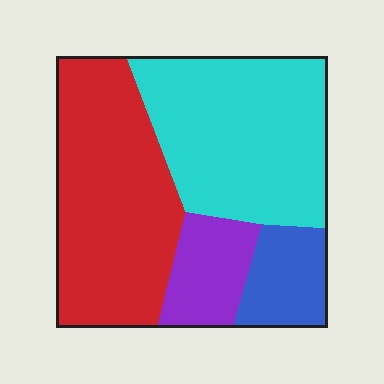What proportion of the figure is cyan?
Cyan covers 38% of the figure.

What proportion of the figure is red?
Red takes up between a third and a half of the figure.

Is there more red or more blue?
Red.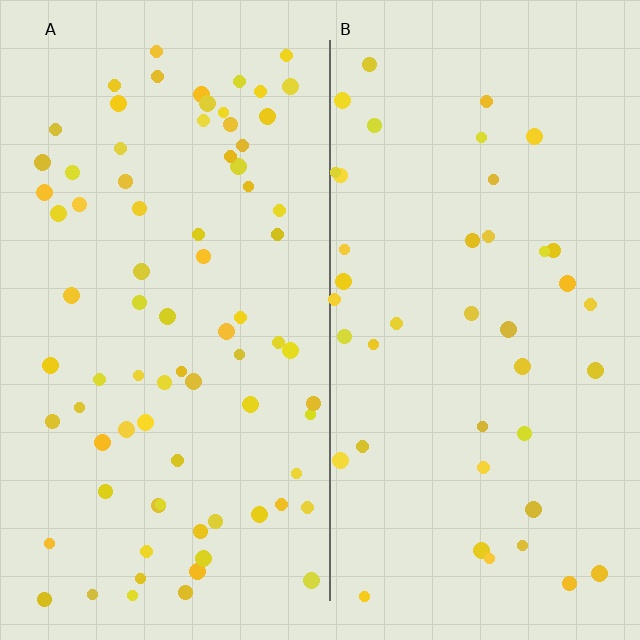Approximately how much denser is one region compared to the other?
Approximately 1.9× — region A over region B.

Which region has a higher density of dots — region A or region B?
A (the left).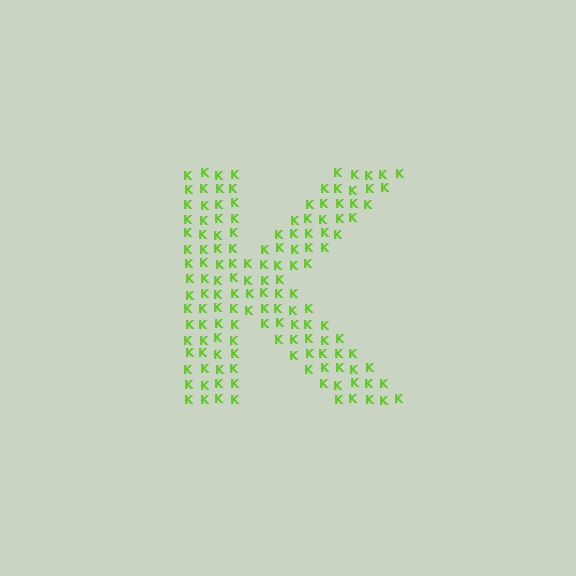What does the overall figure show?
The overall figure shows the letter K.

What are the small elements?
The small elements are letter K's.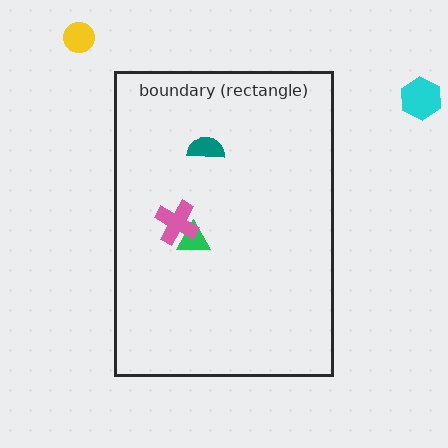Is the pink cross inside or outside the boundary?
Inside.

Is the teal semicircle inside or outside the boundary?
Inside.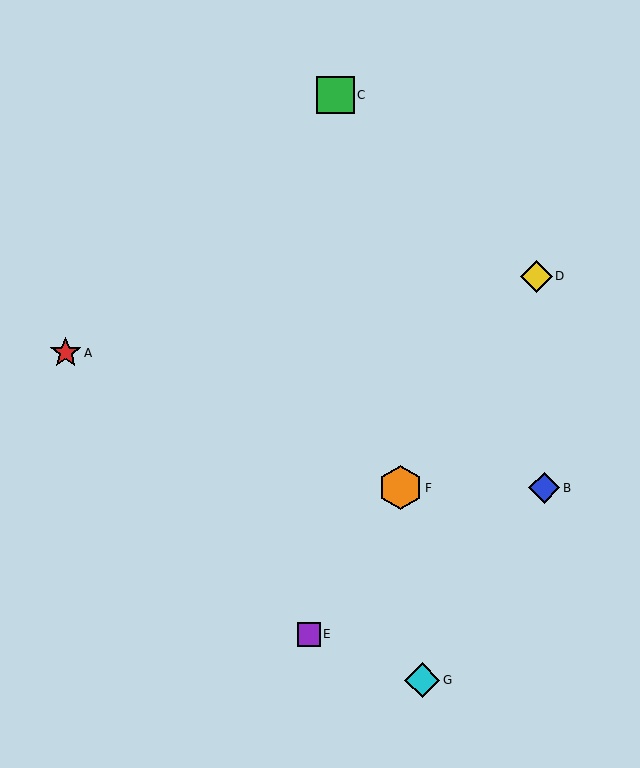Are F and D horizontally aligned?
No, F is at y≈488 and D is at y≈276.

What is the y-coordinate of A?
Object A is at y≈353.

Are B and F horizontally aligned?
Yes, both are at y≈488.